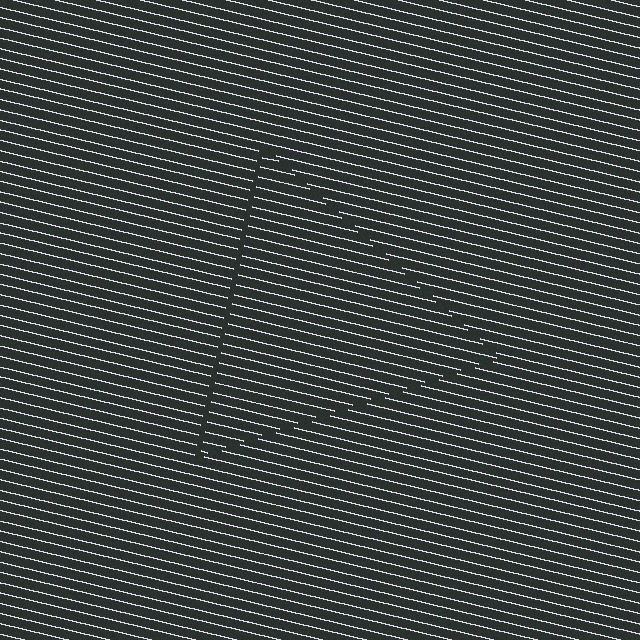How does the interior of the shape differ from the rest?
The interior of the shape contains the same grating, shifted by half a period — the contour is defined by the phase discontinuity where line-ends from the inner and outer gratings abut.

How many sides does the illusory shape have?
3 sides — the line-ends trace a triangle.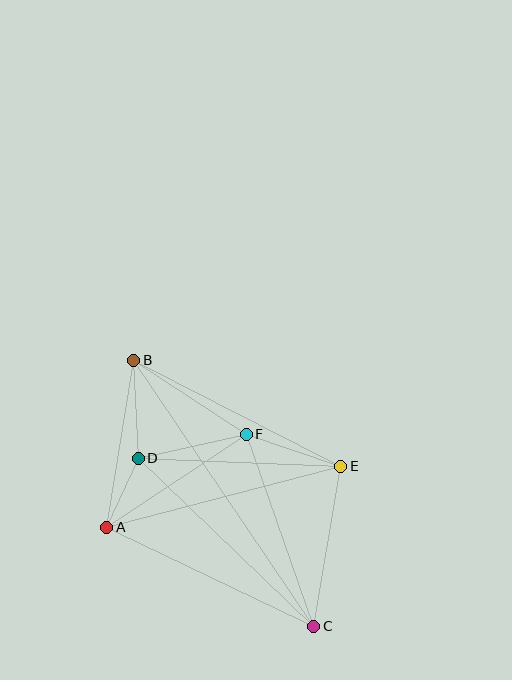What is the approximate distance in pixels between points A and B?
The distance between A and B is approximately 169 pixels.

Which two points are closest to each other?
Points A and D are closest to each other.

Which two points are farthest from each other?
Points B and C are farthest from each other.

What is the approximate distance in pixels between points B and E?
The distance between B and E is approximately 233 pixels.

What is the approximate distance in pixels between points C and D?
The distance between C and D is approximately 243 pixels.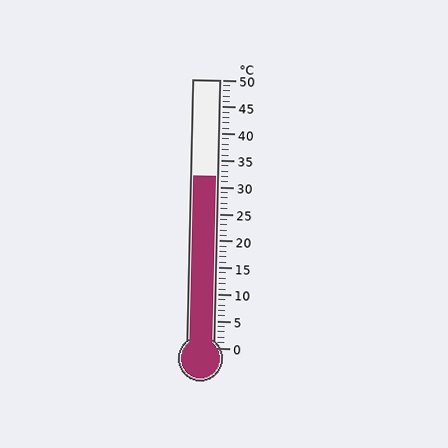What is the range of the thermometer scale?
The thermometer scale ranges from 0°C to 50°C.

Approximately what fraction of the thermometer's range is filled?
The thermometer is filled to approximately 65% of its range.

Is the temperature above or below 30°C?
The temperature is above 30°C.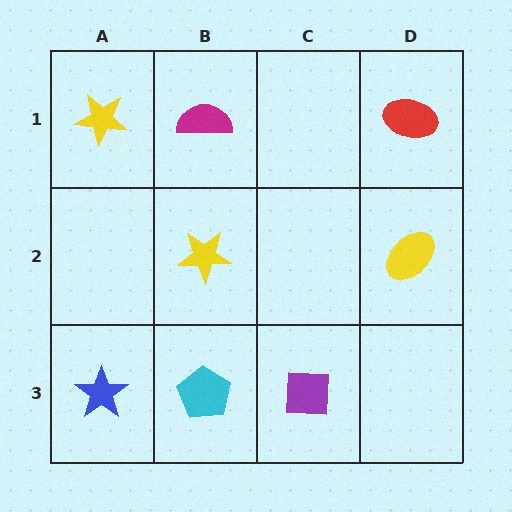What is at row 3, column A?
A blue star.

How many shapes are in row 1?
3 shapes.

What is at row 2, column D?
A yellow ellipse.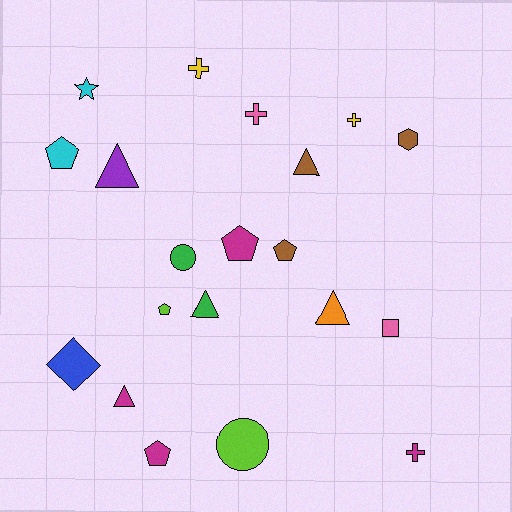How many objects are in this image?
There are 20 objects.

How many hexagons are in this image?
There is 1 hexagon.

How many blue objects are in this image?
There is 1 blue object.